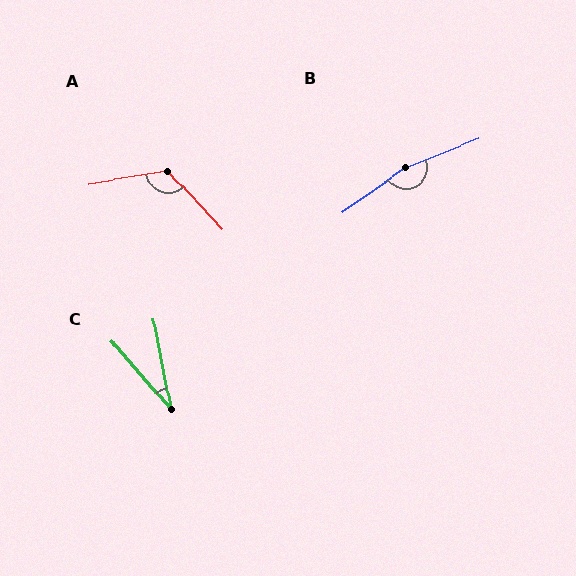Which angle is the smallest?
C, at approximately 30 degrees.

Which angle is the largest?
B, at approximately 167 degrees.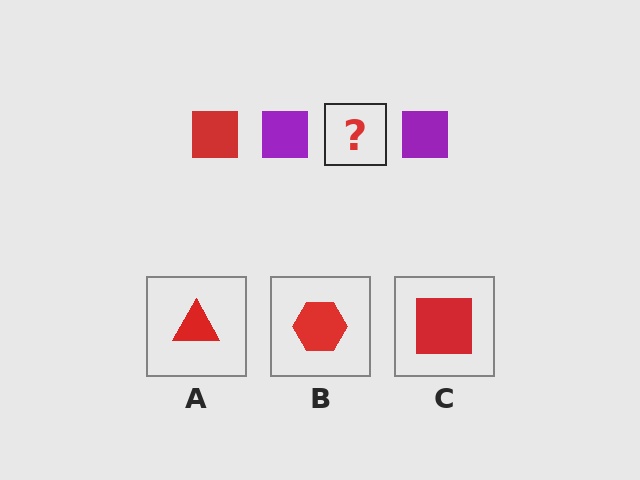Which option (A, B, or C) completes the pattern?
C.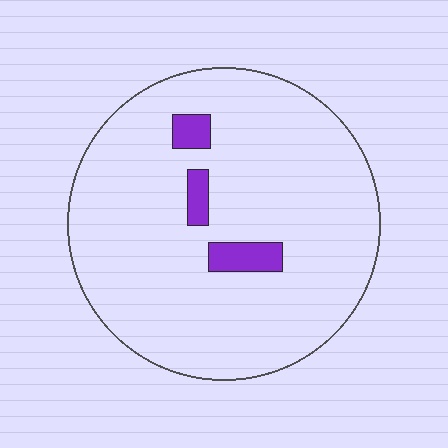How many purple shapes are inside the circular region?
3.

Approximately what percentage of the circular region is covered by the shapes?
Approximately 5%.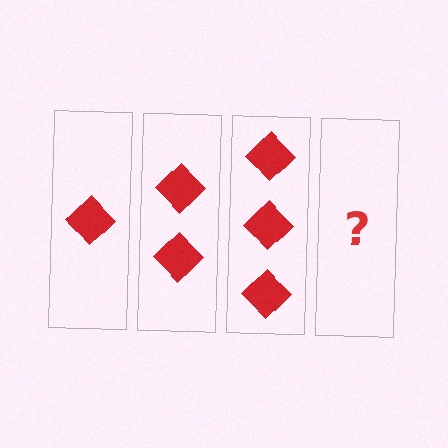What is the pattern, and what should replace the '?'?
The pattern is that each step adds one more diamond. The '?' should be 4 diamonds.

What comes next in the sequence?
The next element should be 4 diamonds.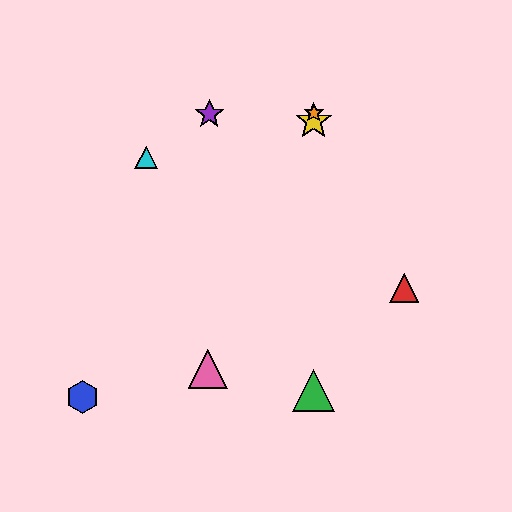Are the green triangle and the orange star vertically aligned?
Yes, both are at x≈314.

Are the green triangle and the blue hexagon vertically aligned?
No, the green triangle is at x≈314 and the blue hexagon is at x≈83.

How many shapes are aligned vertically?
3 shapes (the green triangle, the yellow star, the orange star) are aligned vertically.